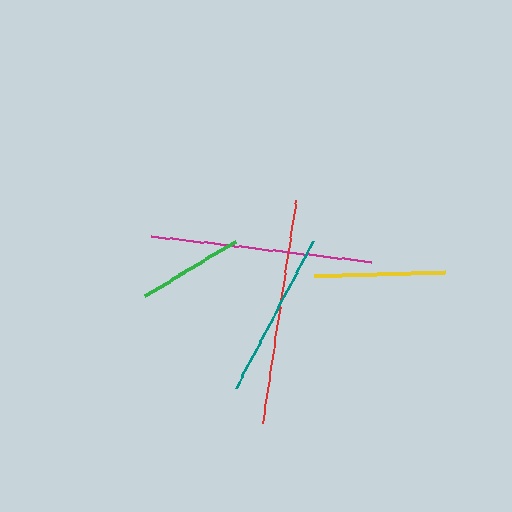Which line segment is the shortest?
The green line is the shortest at approximately 105 pixels.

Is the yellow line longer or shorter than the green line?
The yellow line is longer than the green line.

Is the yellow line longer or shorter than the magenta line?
The magenta line is longer than the yellow line.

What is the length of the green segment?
The green segment is approximately 105 pixels long.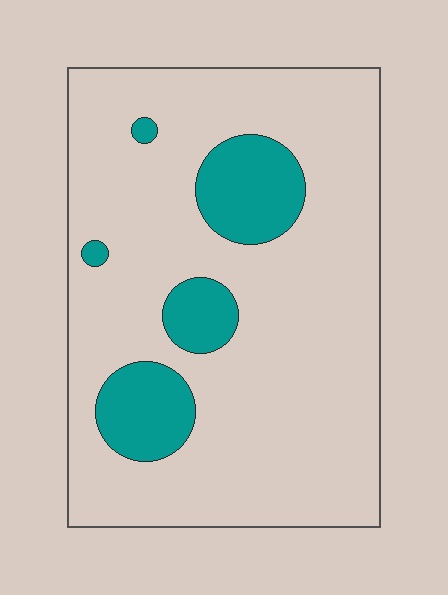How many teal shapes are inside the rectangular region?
5.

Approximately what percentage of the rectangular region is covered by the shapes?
Approximately 15%.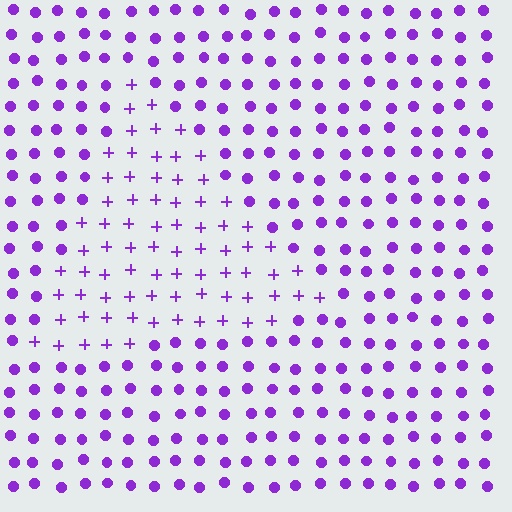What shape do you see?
I see a triangle.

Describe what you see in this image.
The image is filled with small purple elements arranged in a uniform grid. A triangle-shaped region contains plus signs, while the surrounding area contains circles. The boundary is defined purely by the change in element shape.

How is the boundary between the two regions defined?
The boundary is defined by a change in element shape: plus signs inside vs. circles outside. All elements share the same color and spacing.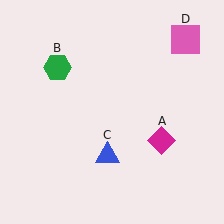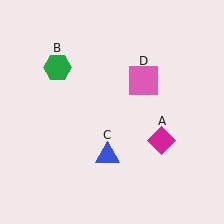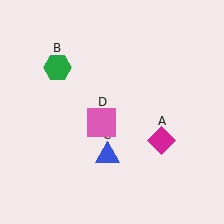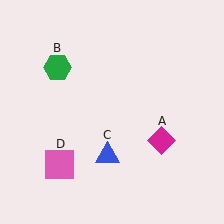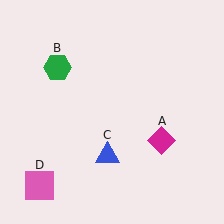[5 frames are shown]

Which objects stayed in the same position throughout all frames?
Magenta diamond (object A) and green hexagon (object B) and blue triangle (object C) remained stationary.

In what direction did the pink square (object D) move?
The pink square (object D) moved down and to the left.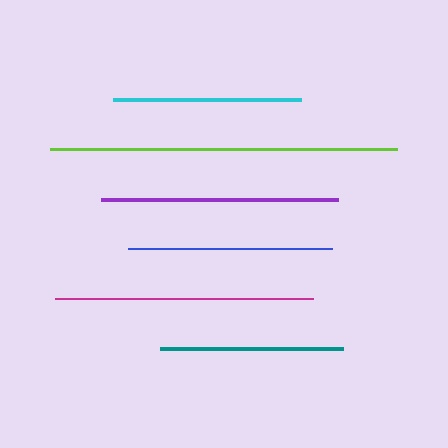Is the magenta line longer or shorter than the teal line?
The magenta line is longer than the teal line.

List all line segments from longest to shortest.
From longest to shortest: lime, magenta, purple, blue, cyan, teal.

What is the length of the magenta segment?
The magenta segment is approximately 257 pixels long.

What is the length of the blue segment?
The blue segment is approximately 205 pixels long.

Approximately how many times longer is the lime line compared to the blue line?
The lime line is approximately 1.7 times the length of the blue line.